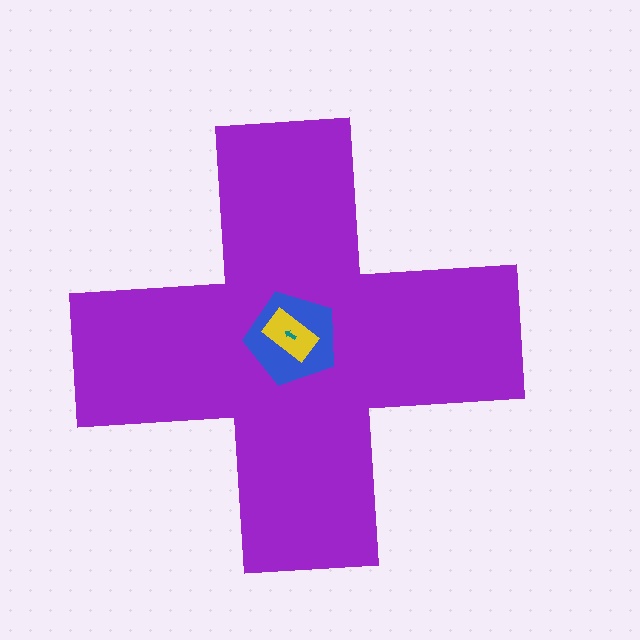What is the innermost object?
The teal arrow.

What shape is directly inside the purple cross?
The blue pentagon.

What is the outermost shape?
The purple cross.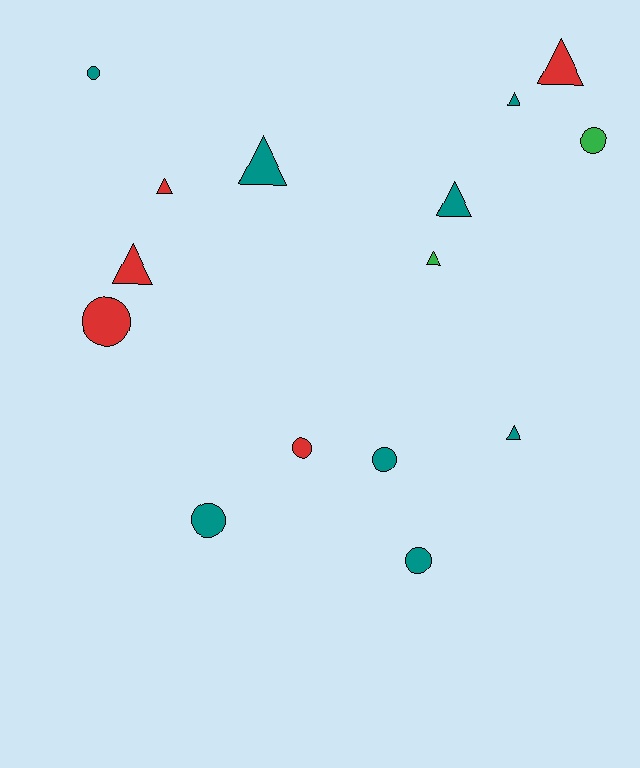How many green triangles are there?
There is 1 green triangle.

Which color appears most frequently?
Teal, with 8 objects.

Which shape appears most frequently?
Triangle, with 8 objects.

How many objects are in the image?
There are 15 objects.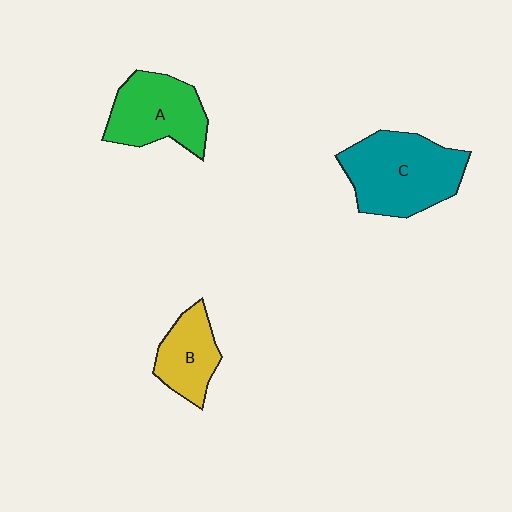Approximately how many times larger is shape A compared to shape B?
Approximately 1.4 times.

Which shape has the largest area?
Shape C (teal).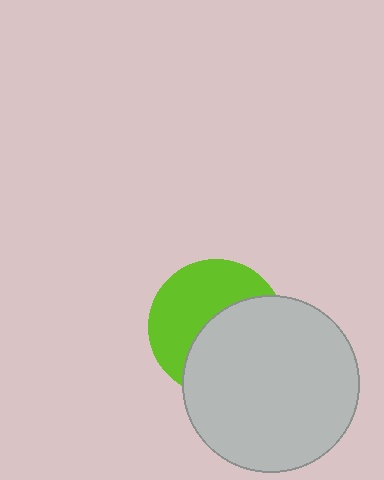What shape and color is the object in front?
The object in front is a light gray circle.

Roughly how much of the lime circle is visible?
About half of it is visible (roughly 50%).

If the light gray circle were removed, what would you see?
You would see the complete lime circle.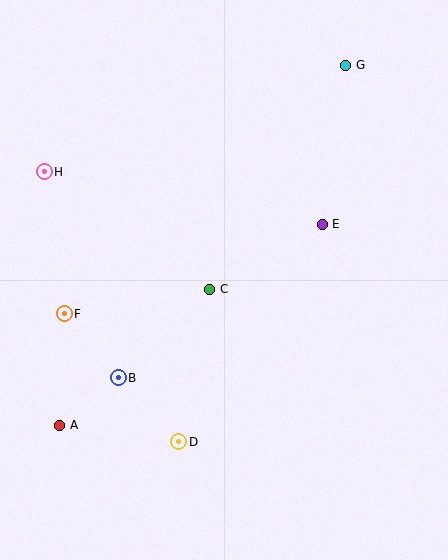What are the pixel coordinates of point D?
Point D is at (178, 442).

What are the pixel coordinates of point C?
Point C is at (210, 289).